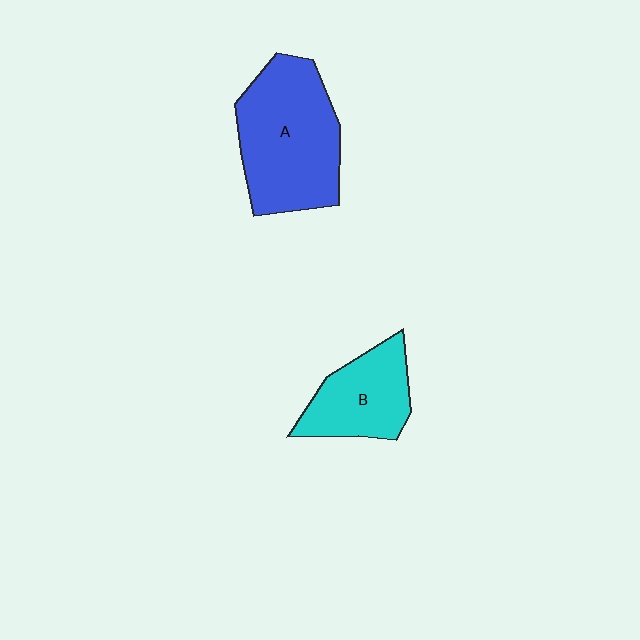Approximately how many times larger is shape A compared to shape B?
Approximately 1.7 times.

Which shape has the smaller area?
Shape B (cyan).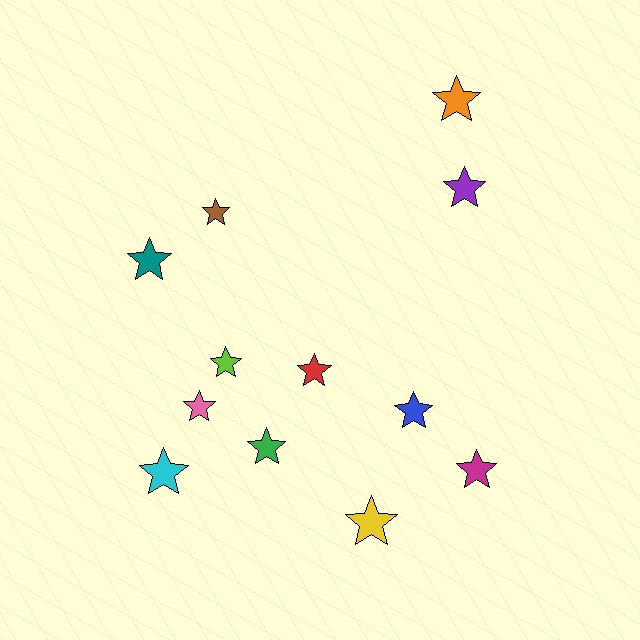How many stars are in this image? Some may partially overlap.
There are 12 stars.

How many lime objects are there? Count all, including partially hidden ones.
There is 1 lime object.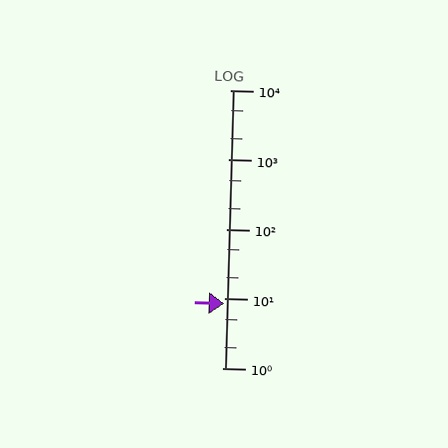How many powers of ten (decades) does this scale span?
The scale spans 4 decades, from 1 to 10000.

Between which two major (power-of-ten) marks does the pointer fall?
The pointer is between 1 and 10.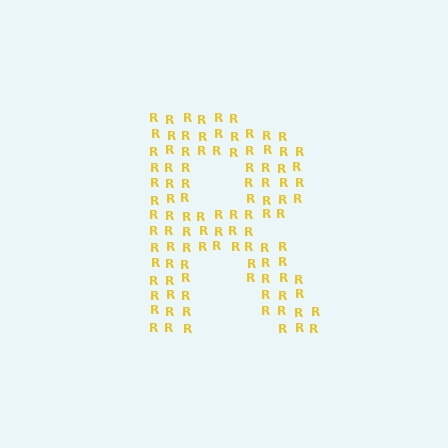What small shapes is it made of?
It is made of small letter R's.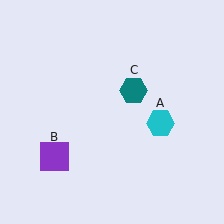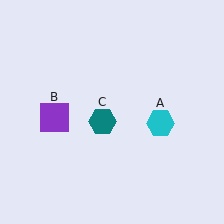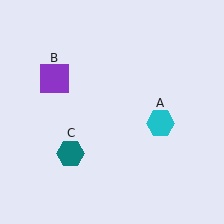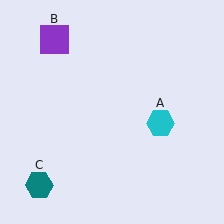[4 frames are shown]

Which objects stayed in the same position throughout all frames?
Cyan hexagon (object A) remained stationary.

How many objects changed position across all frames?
2 objects changed position: purple square (object B), teal hexagon (object C).